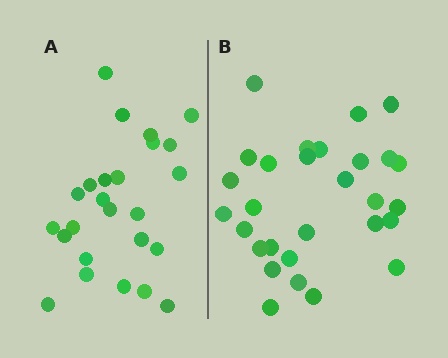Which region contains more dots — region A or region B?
Region B (the right region) has more dots.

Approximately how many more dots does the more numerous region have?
Region B has about 4 more dots than region A.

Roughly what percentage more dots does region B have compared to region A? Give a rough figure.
About 15% more.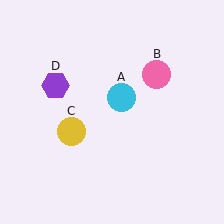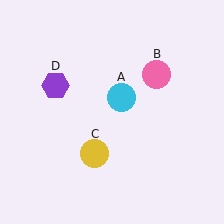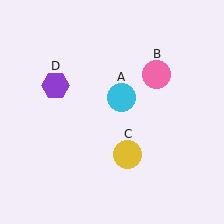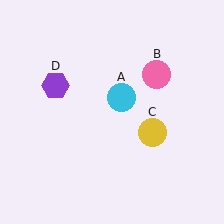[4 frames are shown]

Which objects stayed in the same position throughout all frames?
Cyan circle (object A) and pink circle (object B) and purple hexagon (object D) remained stationary.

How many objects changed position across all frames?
1 object changed position: yellow circle (object C).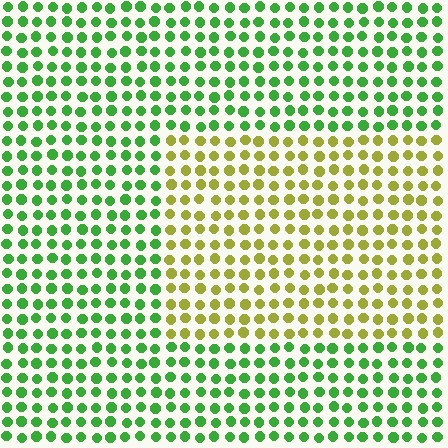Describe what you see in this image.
The image is filled with small green elements in a uniform arrangement. A rectangle-shaped region is visible where the elements are tinted to a slightly different hue, forming a subtle color boundary.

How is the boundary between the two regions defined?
The boundary is defined purely by a slight shift in hue (about 53 degrees). Spacing, size, and orientation are identical on both sides.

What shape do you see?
I see a rectangle.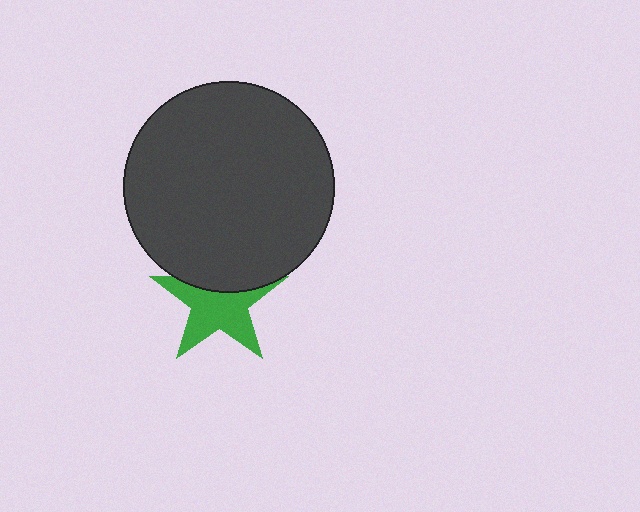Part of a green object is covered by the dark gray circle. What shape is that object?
It is a star.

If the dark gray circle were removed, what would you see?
You would see the complete green star.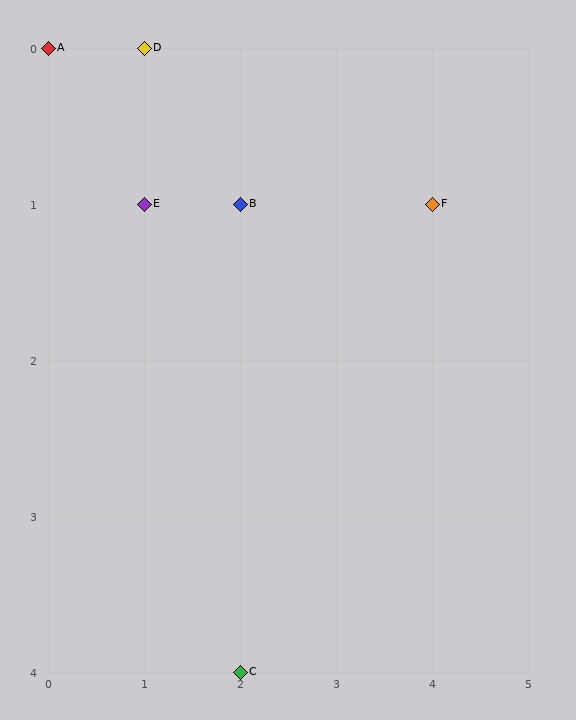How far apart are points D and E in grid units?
Points D and E are 1 row apart.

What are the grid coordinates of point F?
Point F is at grid coordinates (4, 1).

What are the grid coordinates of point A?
Point A is at grid coordinates (0, 0).